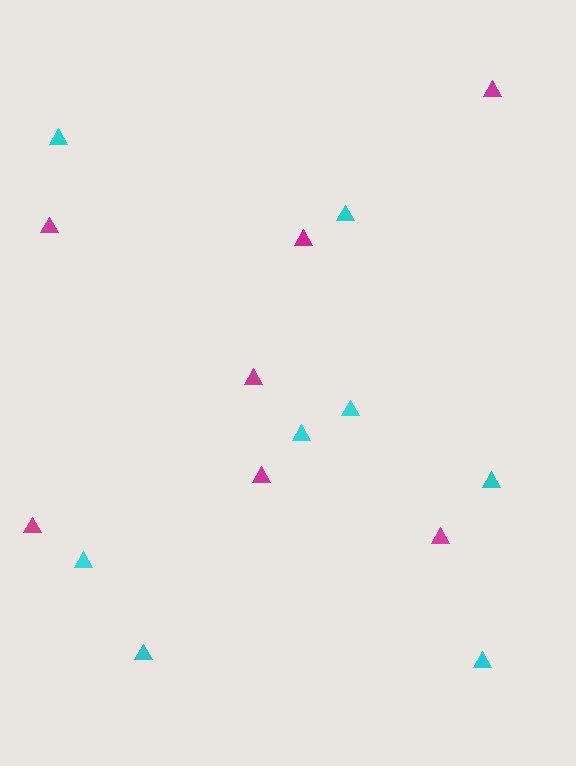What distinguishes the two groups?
There are 2 groups: one group of cyan triangles (8) and one group of magenta triangles (7).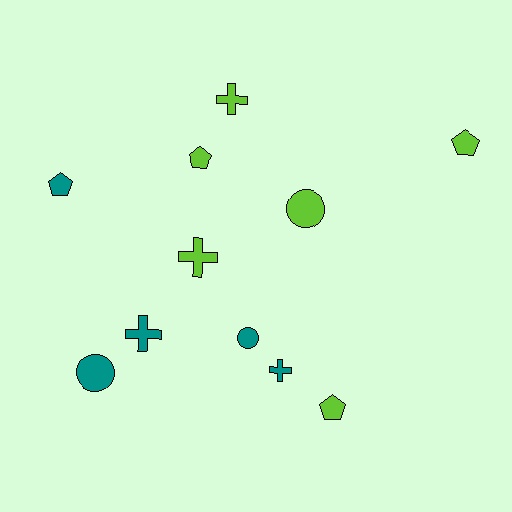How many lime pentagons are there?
There are 3 lime pentagons.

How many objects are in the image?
There are 11 objects.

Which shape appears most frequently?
Pentagon, with 4 objects.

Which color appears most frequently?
Lime, with 6 objects.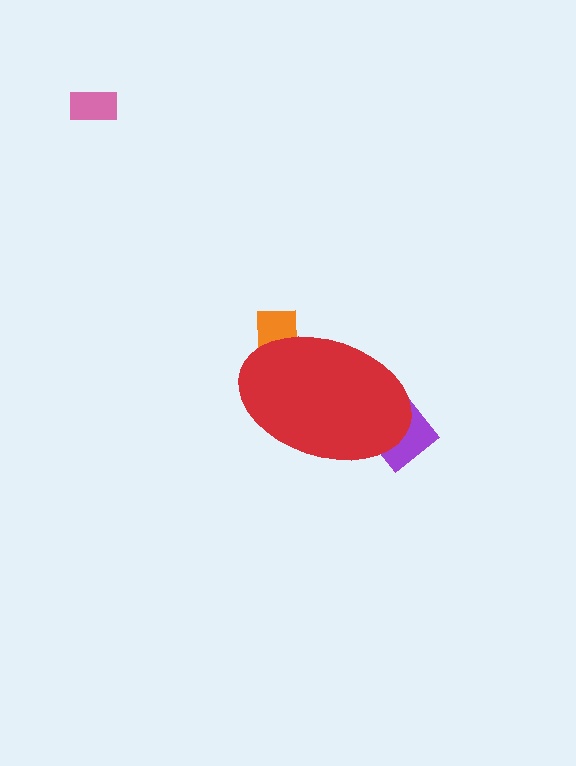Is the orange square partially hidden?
Yes, the orange square is partially hidden behind the red ellipse.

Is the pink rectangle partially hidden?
No, the pink rectangle is fully visible.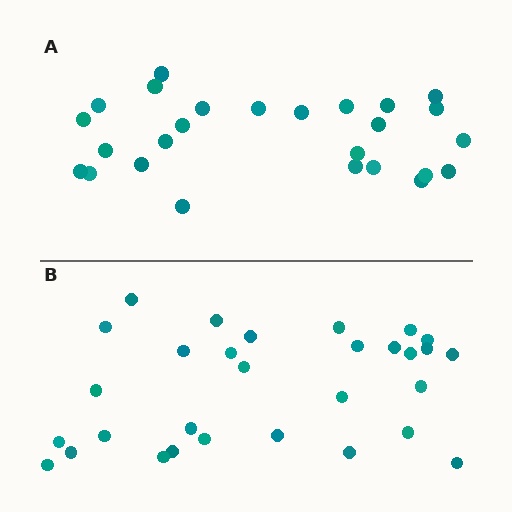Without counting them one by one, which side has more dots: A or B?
Region B (the bottom region) has more dots.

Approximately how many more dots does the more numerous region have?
Region B has about 4 more dots than region A.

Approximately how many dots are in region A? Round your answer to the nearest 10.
About 30 dots. (The exact count is 26, which rounds to 30.)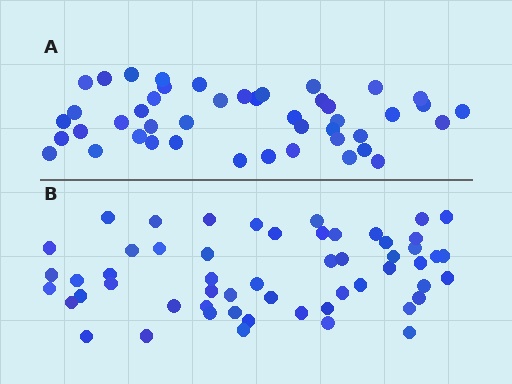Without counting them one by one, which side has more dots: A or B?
Region B (the bottom region) has more dots.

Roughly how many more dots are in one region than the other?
Region B has roughly 10 or so more dots than region A.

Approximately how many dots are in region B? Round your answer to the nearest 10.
About 60 dots. (The exact count is 55, which rounds to 60.)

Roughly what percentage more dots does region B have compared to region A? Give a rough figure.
About 20% more.